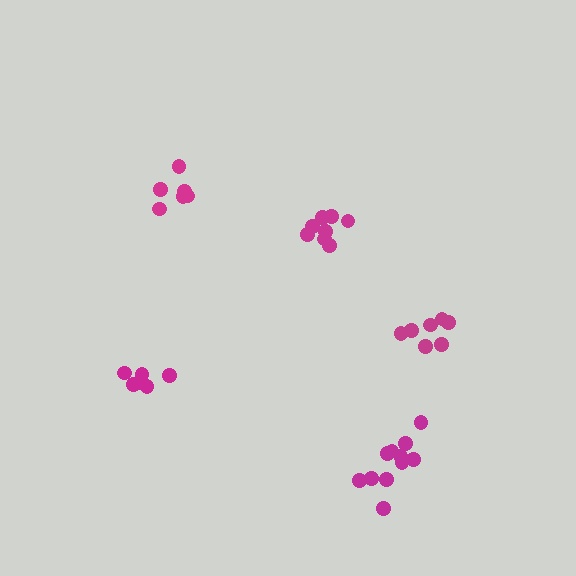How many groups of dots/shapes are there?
There are 5 groups.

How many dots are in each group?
Group 1: 7 dots, Group 2: 8 dots, Group 3: 6 dots, Group 4: 11 dots, Group 5: 6 dots (38 total).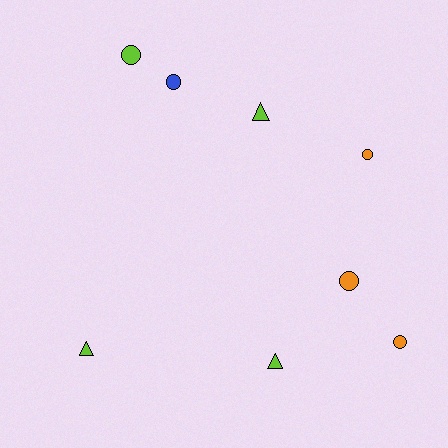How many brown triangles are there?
There are no brown triangles.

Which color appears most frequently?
Lime, with 4 objects.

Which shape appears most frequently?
Circle, with 5 objects.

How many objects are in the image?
There are 8 objects.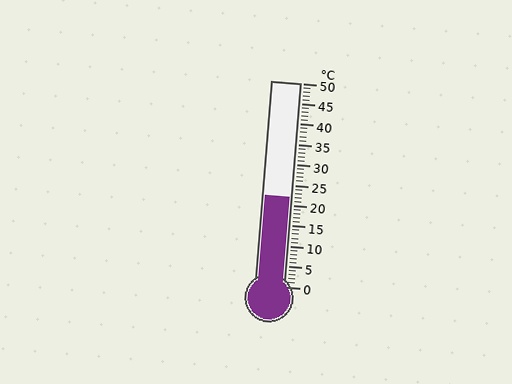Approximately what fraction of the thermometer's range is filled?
The thermometer is filled to approximately 45% of its range.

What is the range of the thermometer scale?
The thermometer scale ranges from 0°C to 50°C.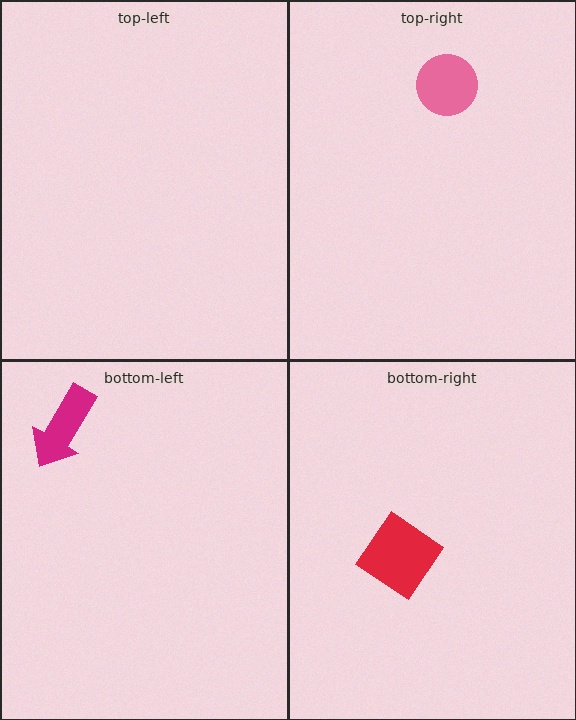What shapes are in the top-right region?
The pink circle.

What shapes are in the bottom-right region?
The red diamond.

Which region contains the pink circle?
The top-right region.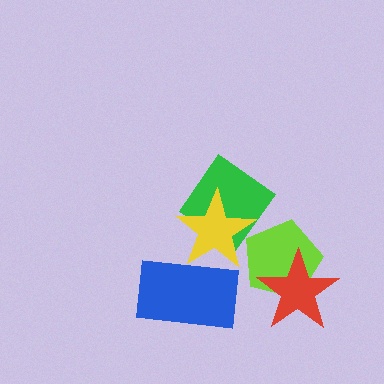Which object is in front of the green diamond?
The yellow star is in front of the green diamond.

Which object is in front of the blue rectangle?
The yellow star is in front of the blue rectangle.